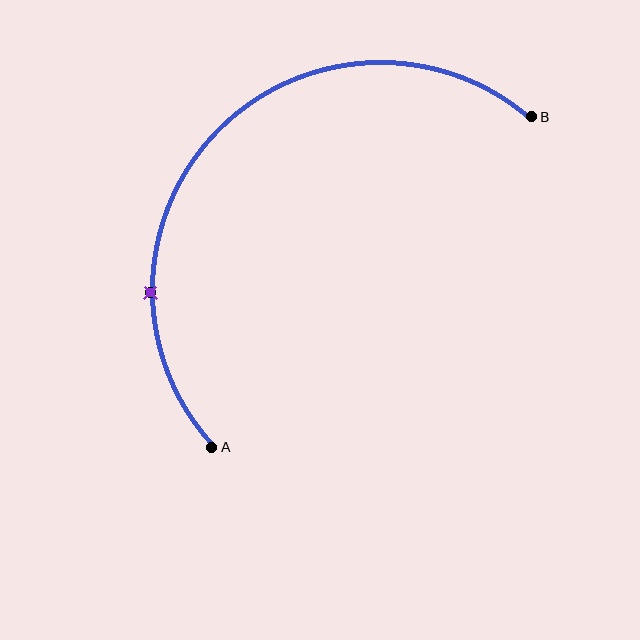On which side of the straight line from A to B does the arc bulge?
The arc bulges above and to the left of the straight line connecting A and B.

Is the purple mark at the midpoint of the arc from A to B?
No. The purple mark lies on the arc but is closer to endpoint A. The arc midpoint would be at the point on the curve equidistant along the arc from both A and B.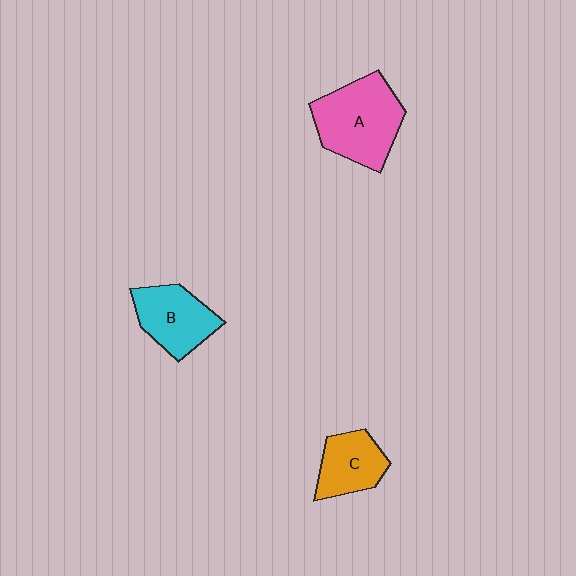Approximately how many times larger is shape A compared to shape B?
Approximately 1.4 times.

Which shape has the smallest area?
Shape C (orange).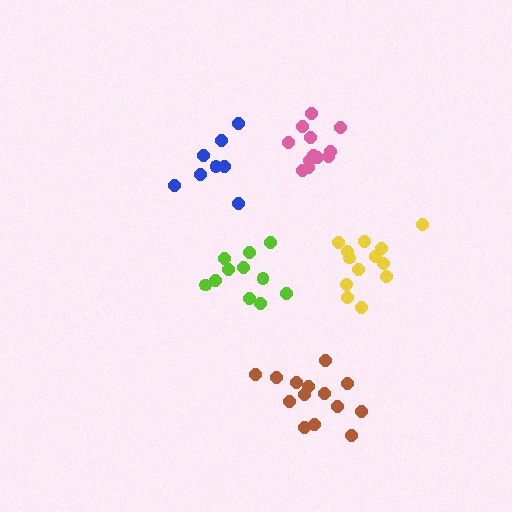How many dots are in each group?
Group 1: 13 dots, Group 2: 8 dots, Group 3: 12 dots, Group 4: 11 dots, Group 5: 14 dots (58 total).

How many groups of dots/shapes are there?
There are 5 groups.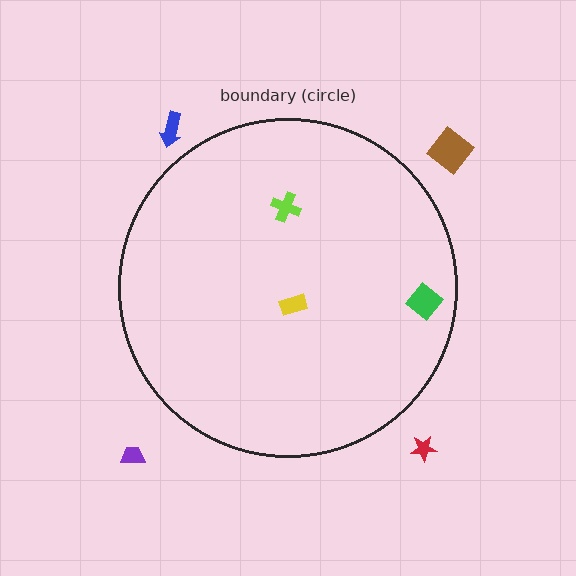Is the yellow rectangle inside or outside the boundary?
Inside.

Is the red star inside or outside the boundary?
Outside.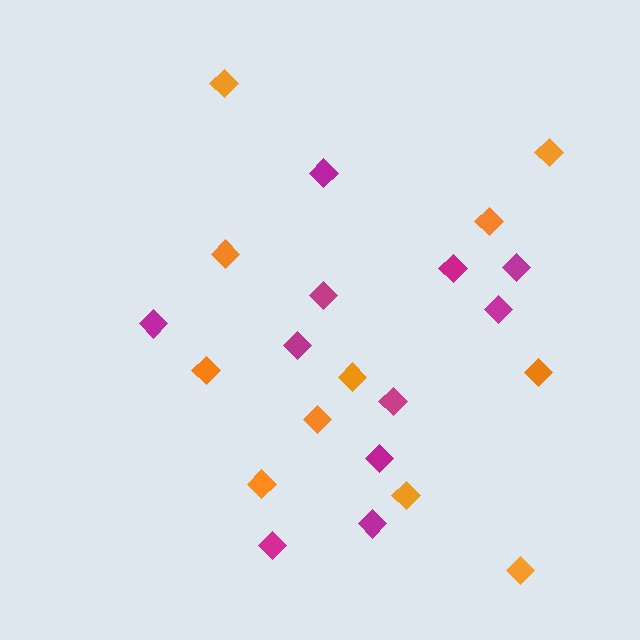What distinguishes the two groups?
There are 2 groups: one group of magenta diamonds (11) and one group of orange diamonds (11).